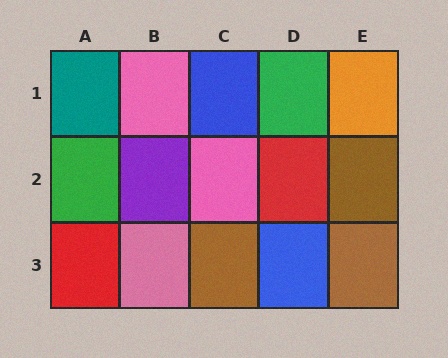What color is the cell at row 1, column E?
Orange.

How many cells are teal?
1 cell is teal.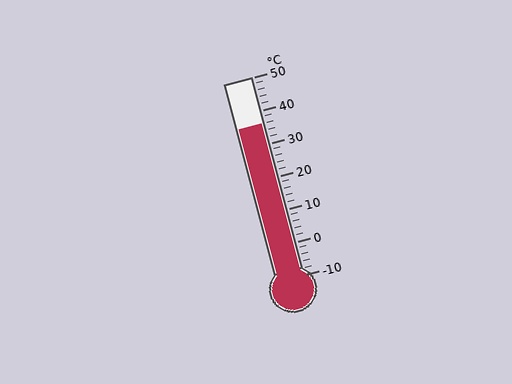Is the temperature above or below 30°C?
The temperature is above 30°C.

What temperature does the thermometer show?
The thermometer shows approximately 36°C.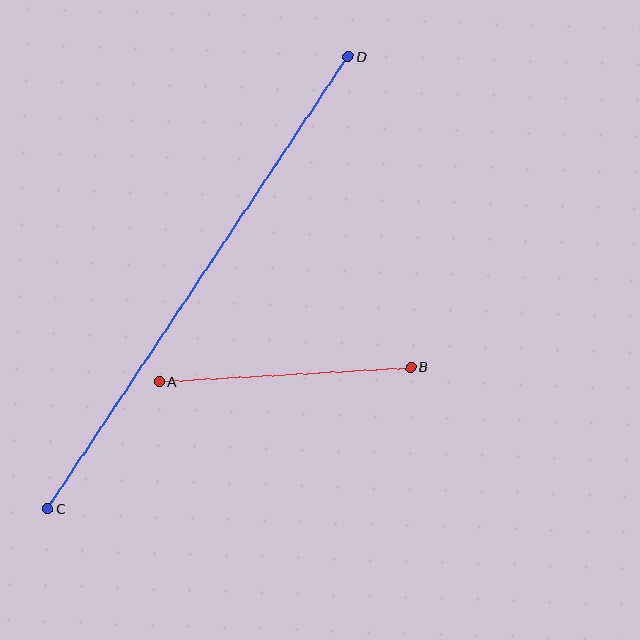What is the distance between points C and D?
The distance is approximately 543 pixels.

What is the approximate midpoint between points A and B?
The midpoint is at approximately (285, 375) pixels.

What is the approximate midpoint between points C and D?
The midpoint is at approximately (198, 283) pixels.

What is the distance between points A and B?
The distance is approximately 252 pixels.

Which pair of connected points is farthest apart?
Points C and D are farthest apart.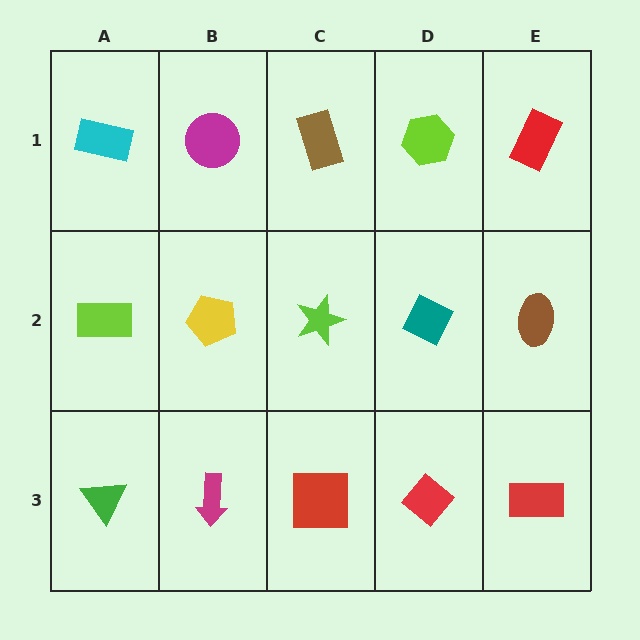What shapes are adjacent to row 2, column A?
A cyan rectangle (row 1, column A), a green triangle (row 3, column A), a yellow pentagon (row 2, column B).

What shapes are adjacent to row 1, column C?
A lime star (row 2, column C), a magenta circle (row 1, column B), a lime hexagon (row 1, column D).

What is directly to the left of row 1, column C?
A magenta circle.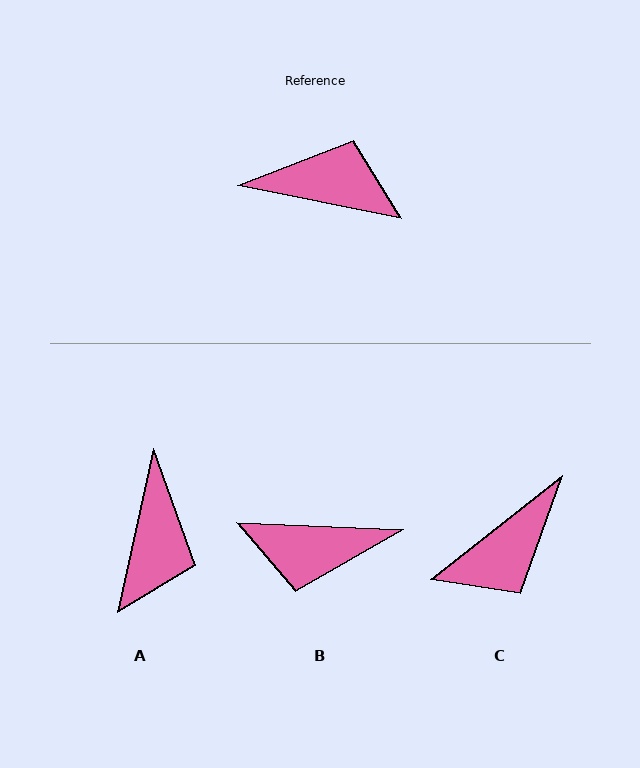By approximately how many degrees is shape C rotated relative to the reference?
Approximately 131 degrees clockwise.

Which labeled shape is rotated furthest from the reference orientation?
B, about 171 degrees away.